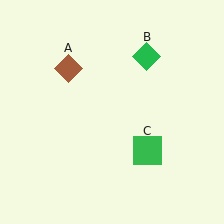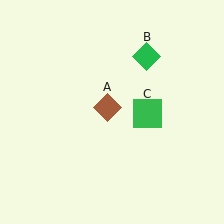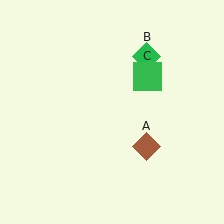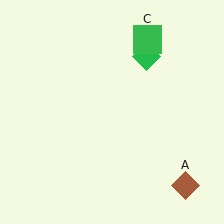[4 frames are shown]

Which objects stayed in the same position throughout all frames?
Green diamond (object B) remained stationary.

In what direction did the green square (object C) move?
The green square (object C) moved up.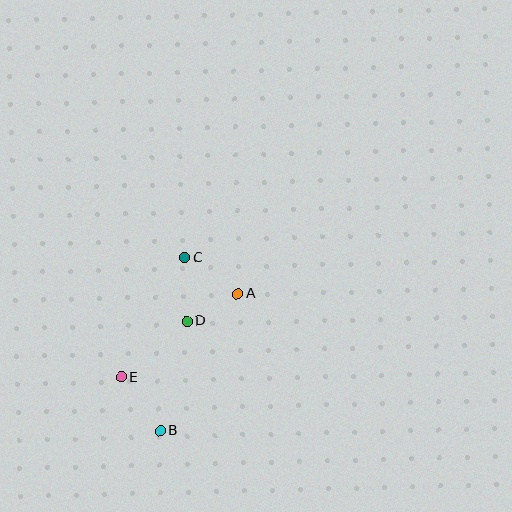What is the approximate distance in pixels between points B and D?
The distance between B and D is approximately 113 pixels.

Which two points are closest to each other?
Points A and D are closest to each other.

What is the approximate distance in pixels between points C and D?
The distance between C and D is approximately 64 pixels.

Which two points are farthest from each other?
Points B and C are farthest from each other.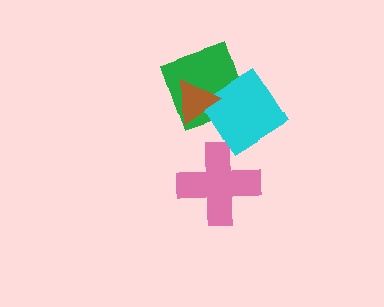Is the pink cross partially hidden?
Yes, it is partially covered by another shape.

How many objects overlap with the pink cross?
1 object overlaps with the pink cross.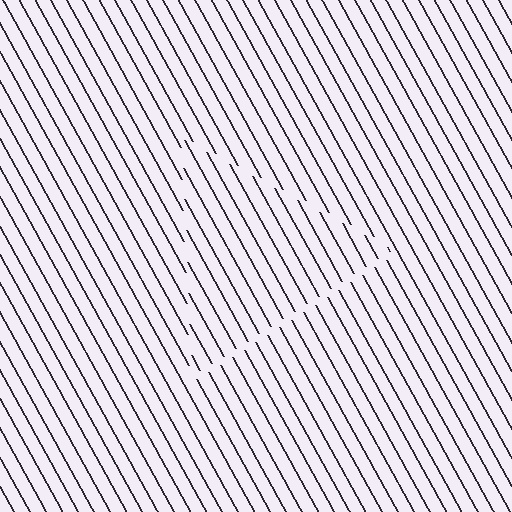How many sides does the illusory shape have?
3 sides — the line-ends trace a triangle.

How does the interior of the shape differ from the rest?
The interior of the shape contains the same grating, shifted by half a period — the contour is defined by the phase discontinuity where line-ends from the inner and outer gratings abut.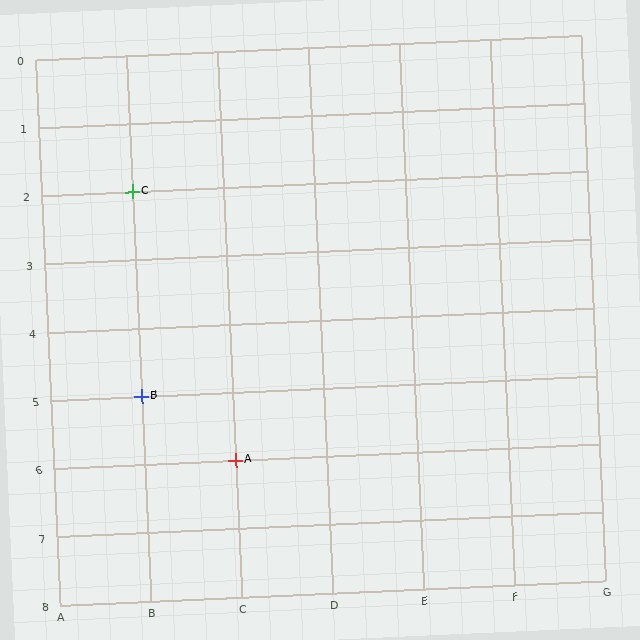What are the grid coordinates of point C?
Point C is at grid coordinates (B, 2).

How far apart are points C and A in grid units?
Points C and A are 1 column and 4 rows apart (about 4.1 grid units diagonally).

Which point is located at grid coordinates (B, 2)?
Point C is at (B, 2).